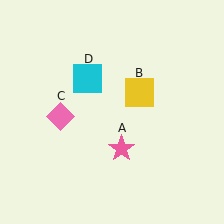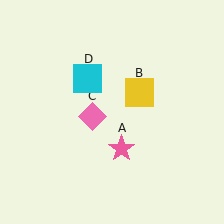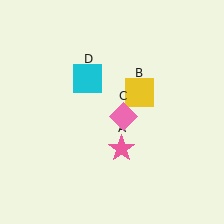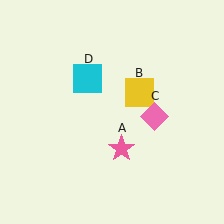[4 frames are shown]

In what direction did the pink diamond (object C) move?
The pink diamond (object C) moved right.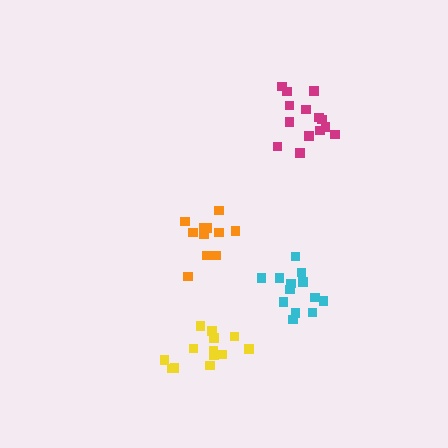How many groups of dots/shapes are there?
There are 4 groups.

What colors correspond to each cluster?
The clusters are colored: cyan, orange, magenta, yellow.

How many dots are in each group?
Group 1: 13 dots, Group 2: 11 dots, Group 3: 14 dots, Group 4: 13 dots (51 total).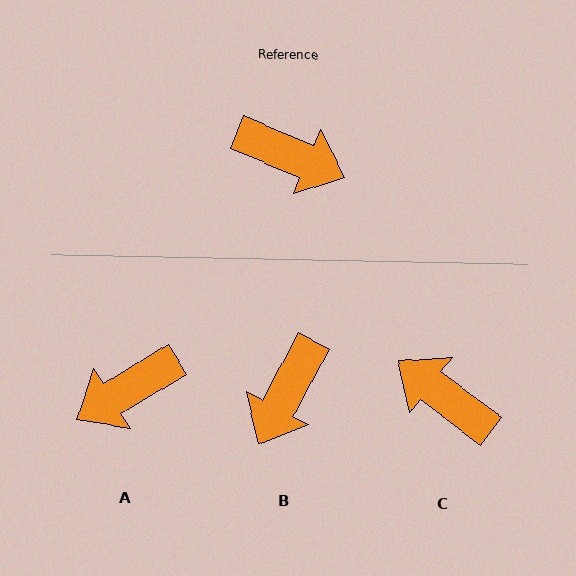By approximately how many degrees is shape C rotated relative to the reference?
Approximately 166 degrees counter-clockwise.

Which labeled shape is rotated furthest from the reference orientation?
C, about 166 degrees away.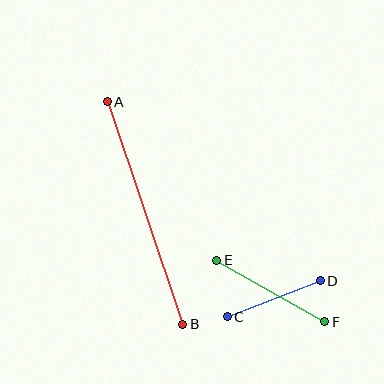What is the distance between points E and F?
The distance is approximately 124 pixels.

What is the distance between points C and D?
The distance is approximately 100 pixels.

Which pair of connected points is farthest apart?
Points A and B are farthest apart.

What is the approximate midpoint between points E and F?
The midpoint is at approximately (271, 291) pixels.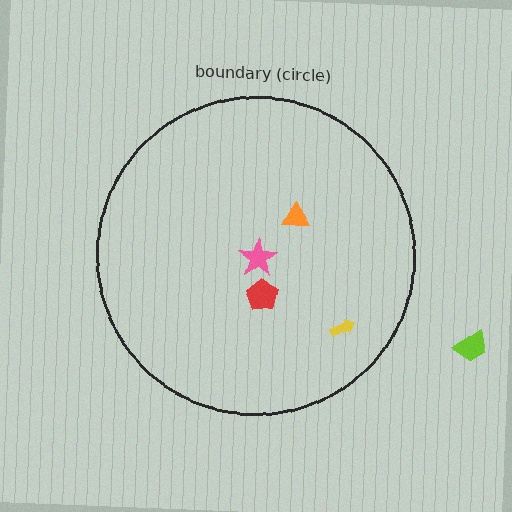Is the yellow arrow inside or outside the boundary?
Inside.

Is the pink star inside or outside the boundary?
Inside.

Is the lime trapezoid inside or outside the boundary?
Outside.